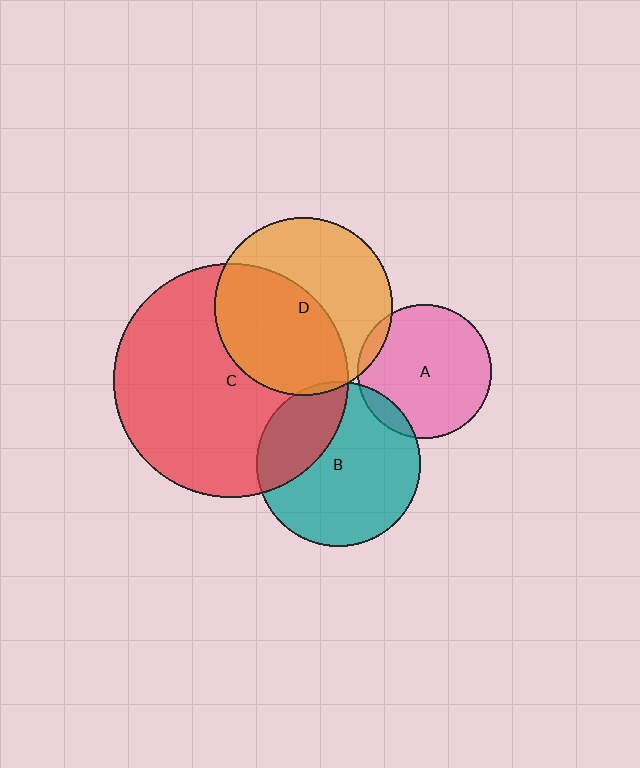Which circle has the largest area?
Circle C (red).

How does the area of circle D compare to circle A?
Approximately 1.8 times.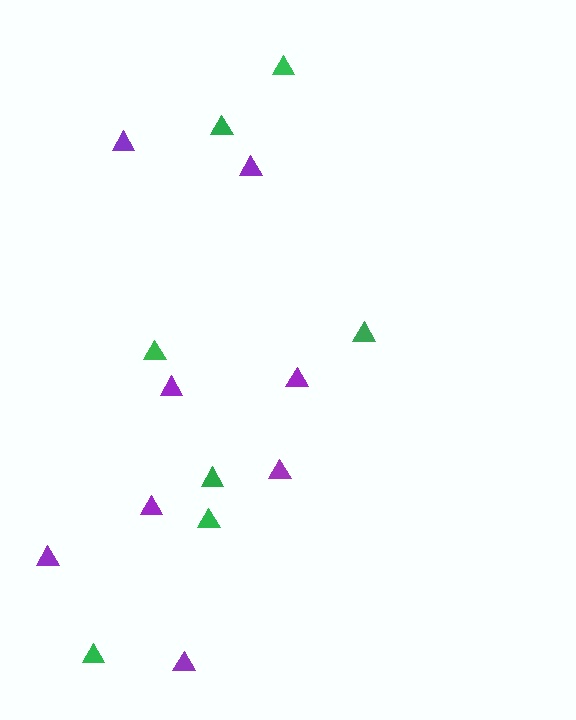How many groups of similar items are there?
There are 2 groups: one group of purple triangles (8) and one group of green triangles (7).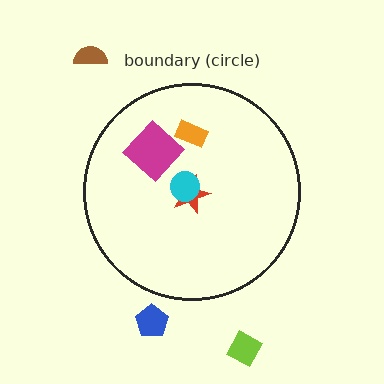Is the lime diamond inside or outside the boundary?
Outside.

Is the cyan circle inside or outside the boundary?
Inside.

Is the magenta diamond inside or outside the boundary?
Inside.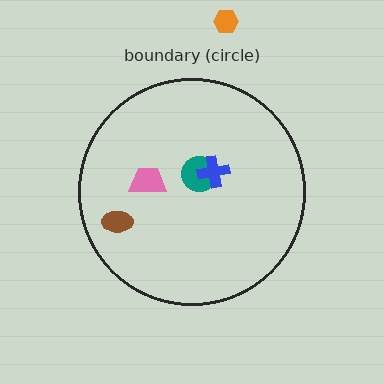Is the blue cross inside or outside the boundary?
Inside.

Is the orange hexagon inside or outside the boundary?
Outside.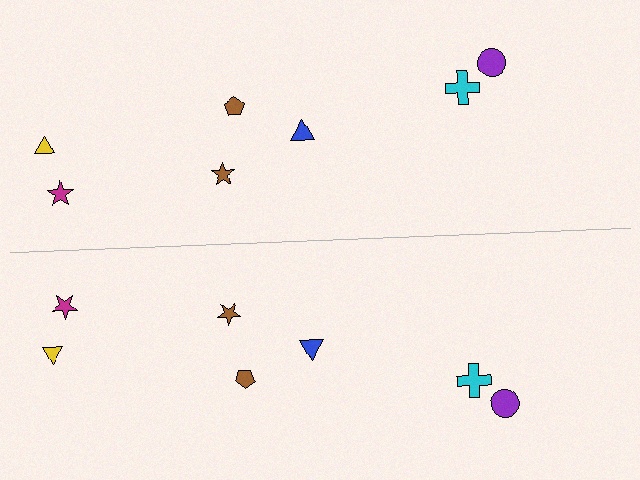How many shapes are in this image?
There are 14 shapes in this image.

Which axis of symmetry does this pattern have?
The pattern has a horizontal axis of symmetry running through the center of the image.